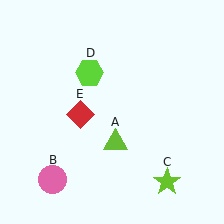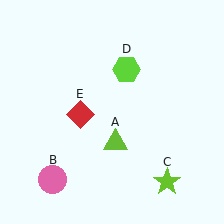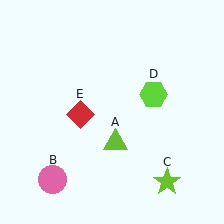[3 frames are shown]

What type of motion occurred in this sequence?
The lime hexagon (object D) rotated clockwise around the center of the scene.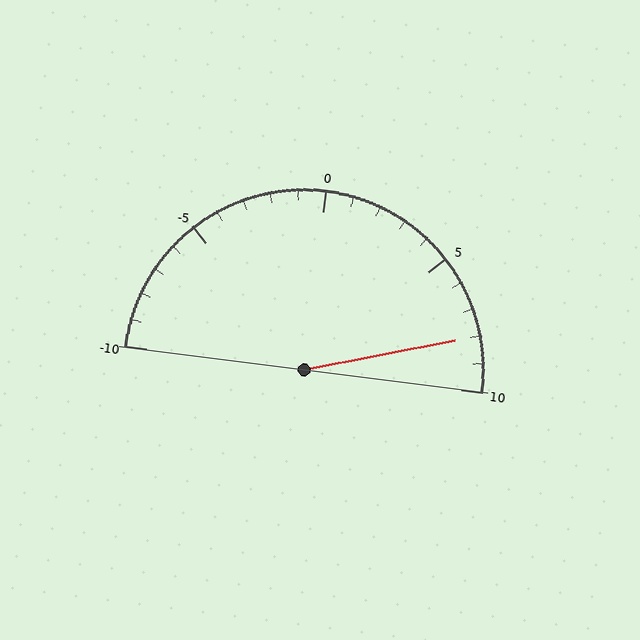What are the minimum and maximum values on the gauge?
The gauge ranges from -10 to 10.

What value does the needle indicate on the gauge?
The needle indicates approximately 8.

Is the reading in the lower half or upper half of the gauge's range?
The reading is in the upper half of the range (-10 to 10).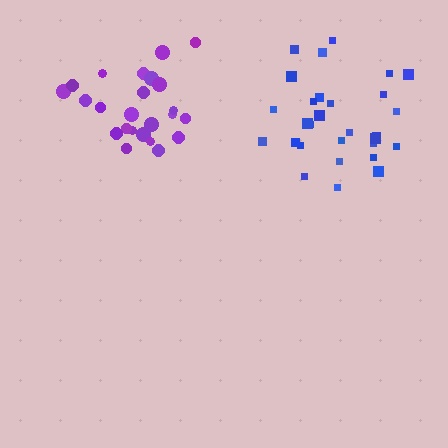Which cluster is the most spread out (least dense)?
Purple.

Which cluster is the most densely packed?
Blue.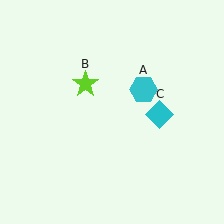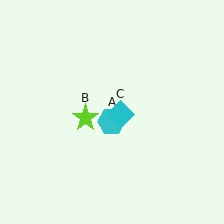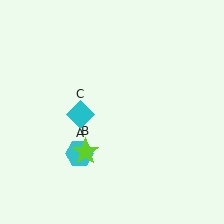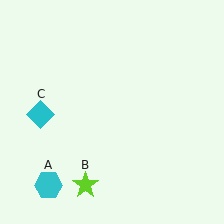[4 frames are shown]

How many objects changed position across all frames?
3 objects changed position: cyan hexagon (object A), lime star (object B), cyan diamond (object C).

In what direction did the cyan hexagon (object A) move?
The cyan hexagon (object A) moved down and to the left.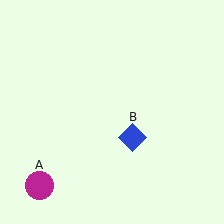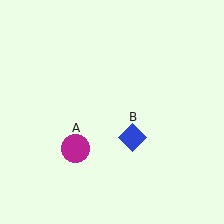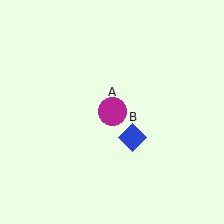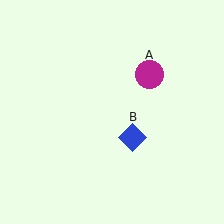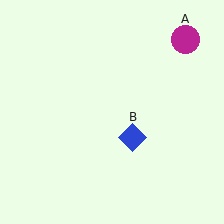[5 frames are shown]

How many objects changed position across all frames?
1 object changed position: magenta circle (object A).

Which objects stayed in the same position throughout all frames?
Blue diamond (object B) remained stationary.